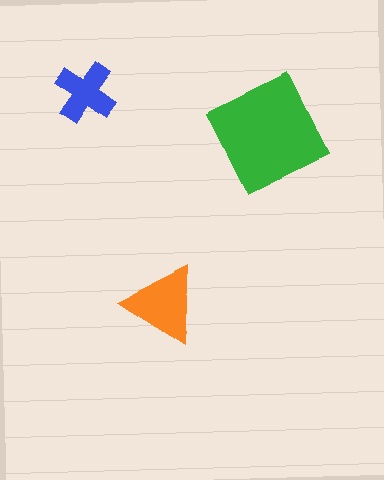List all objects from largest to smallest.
The green square, the orange triangle, the blue cross.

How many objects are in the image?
There are 3 objects in the image.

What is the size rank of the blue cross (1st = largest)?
3rd.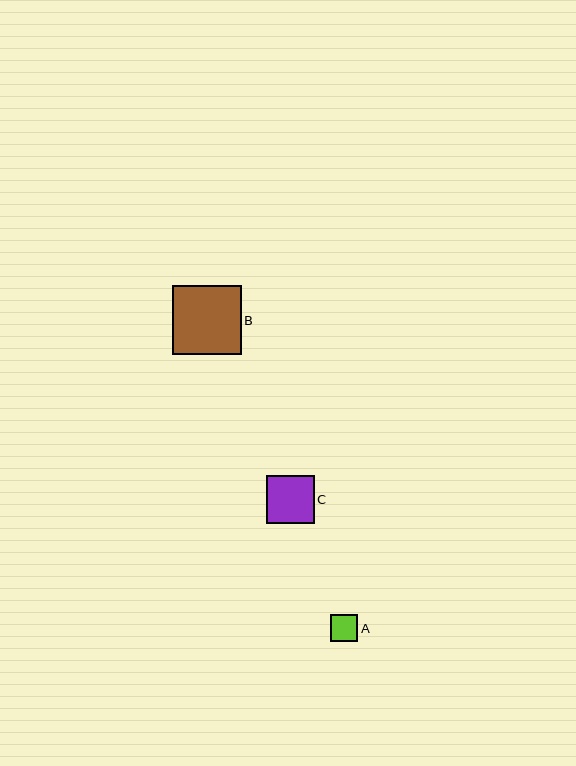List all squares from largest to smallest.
From largest to smallest: B, C, A.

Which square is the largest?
Square B is the largest with a size of approximately 69 pixels.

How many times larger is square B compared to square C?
Square B is approximately 1.4 times the size of square C.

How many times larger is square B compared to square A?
Square B is approximately 2.5 times the size of square A.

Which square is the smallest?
Square A is the smallest with a size of approximately 27 pixels.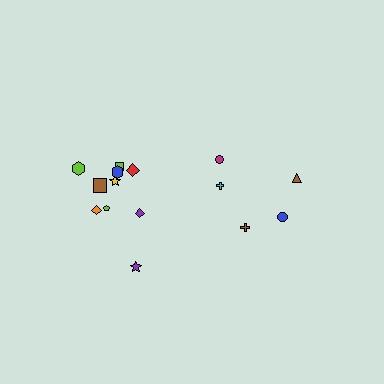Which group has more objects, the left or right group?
The left group.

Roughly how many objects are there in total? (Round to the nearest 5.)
Roughly 15 objects in total.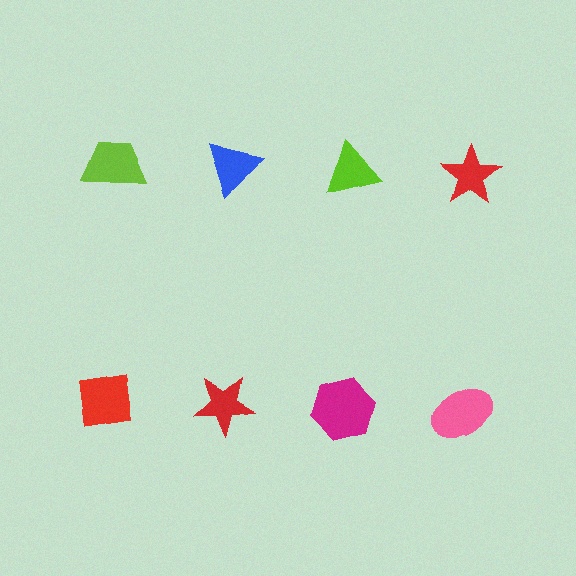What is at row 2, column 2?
A red star.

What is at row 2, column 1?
A red square.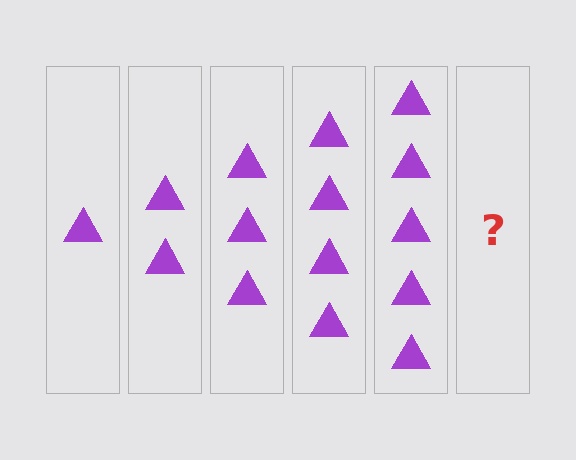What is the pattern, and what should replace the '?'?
The pattern is that each step adds one more triangle. The '?' should be 6 triangles.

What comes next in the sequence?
The next element should be 6 triangles.